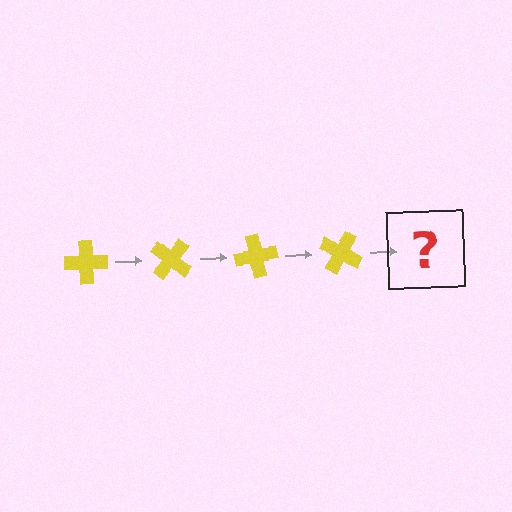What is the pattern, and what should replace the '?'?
The pattern is that the cross rotates 40 degrees each step. The '?' should be a yellow cross rotated 160 degrees.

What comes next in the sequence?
The next element should be a yellow cross rotated 160 degrees.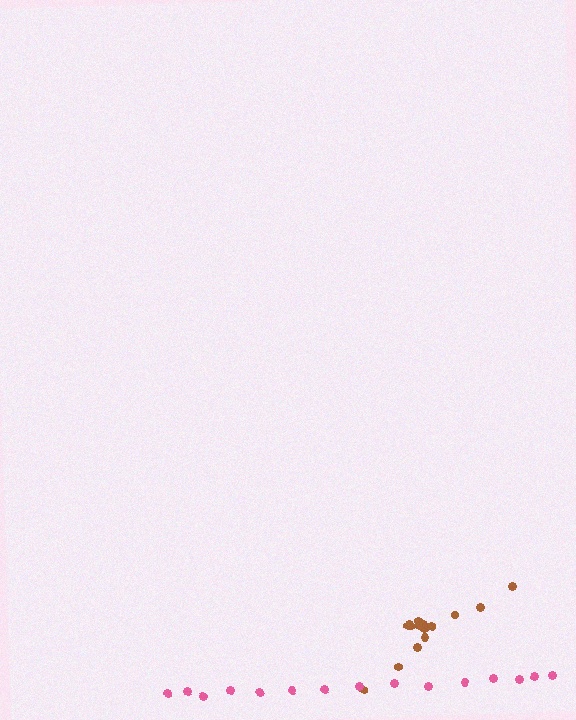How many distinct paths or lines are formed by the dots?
There are 2 distinct paths.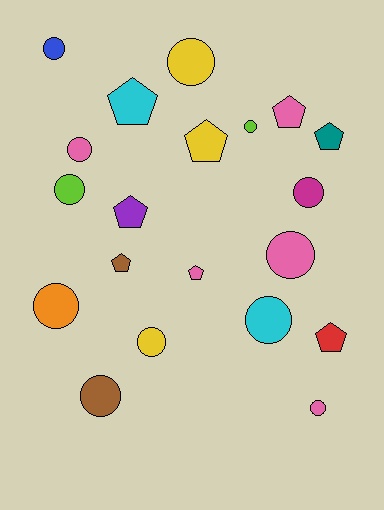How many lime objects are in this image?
There are 2 lime objects.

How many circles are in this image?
There are 12 circles.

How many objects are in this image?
There are 20 objects.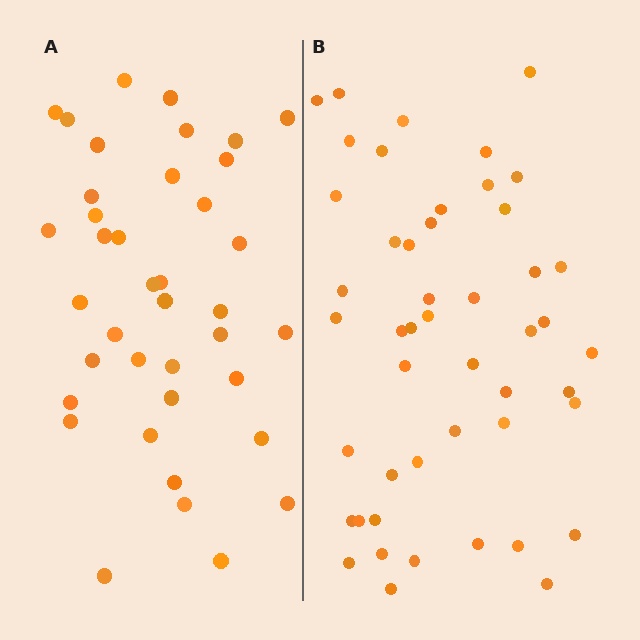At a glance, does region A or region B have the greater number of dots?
Region B (the right region) has more dots.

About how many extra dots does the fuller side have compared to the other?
Region B has roughly 8 or so more dots than region A.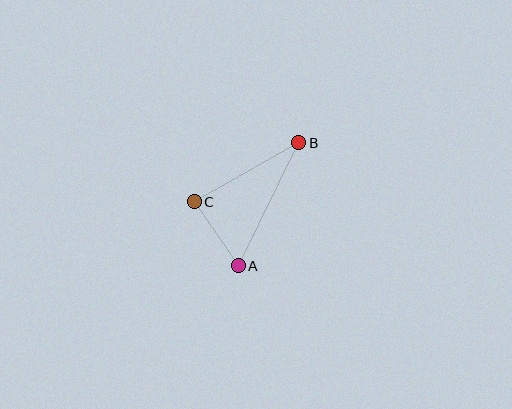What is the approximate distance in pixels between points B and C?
The distance between B and C is approximately 120 pixels.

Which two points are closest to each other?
Points A and C are closest to each other.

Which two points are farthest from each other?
Points A and B are farthest from each other.